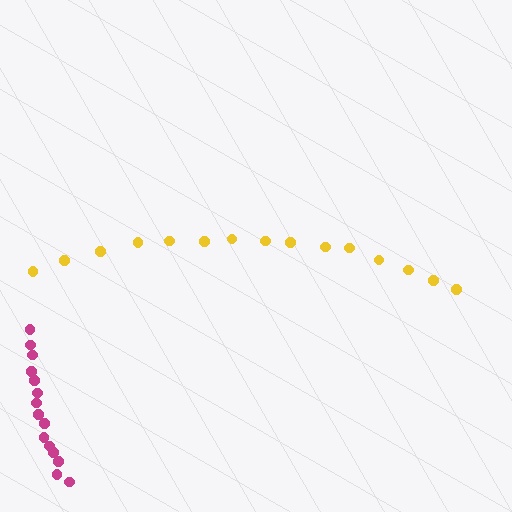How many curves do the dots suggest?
There are 2 distinct paths.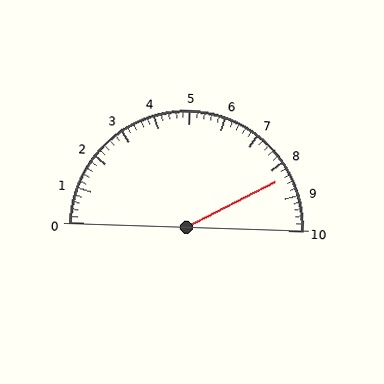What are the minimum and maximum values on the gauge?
The gauge ranges from 0 to 10.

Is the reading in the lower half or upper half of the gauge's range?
The reading is in the upper half of the range (0 to 10).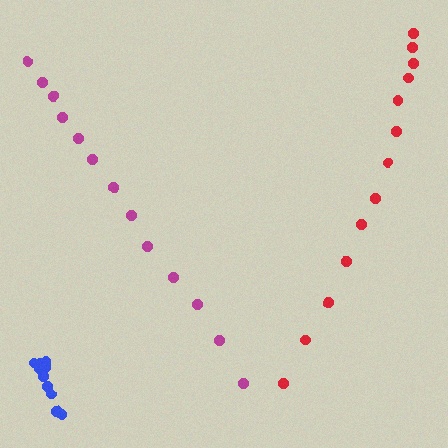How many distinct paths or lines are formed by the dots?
There are 3 distinct paths.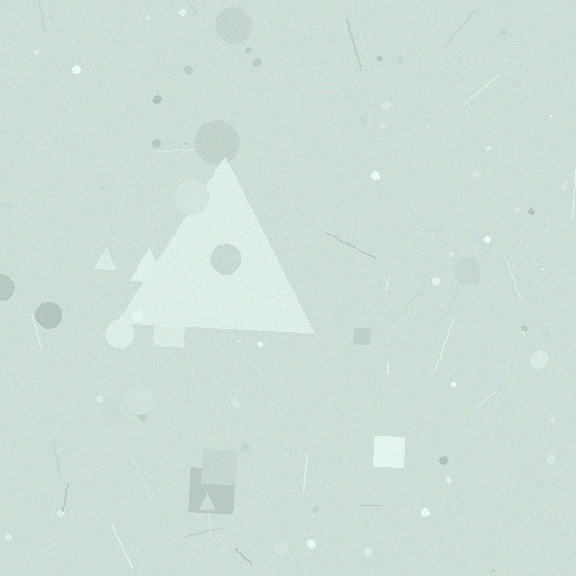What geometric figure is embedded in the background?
A triangle is embedded in the background.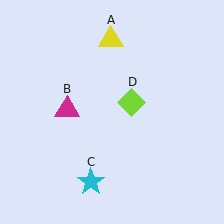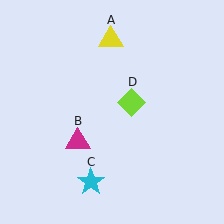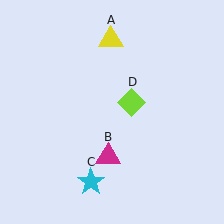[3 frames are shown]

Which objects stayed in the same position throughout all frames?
Yellow triangle (object A) and cyan star (object C) and lime diamond (object D) remained stationary.